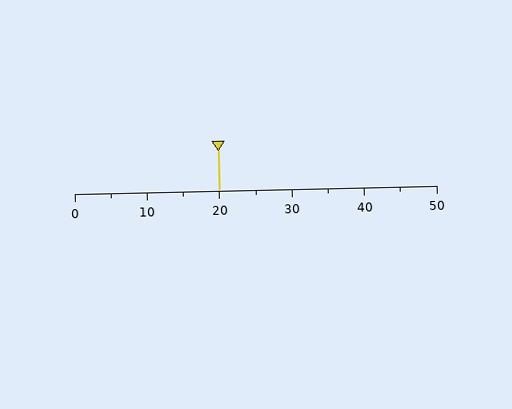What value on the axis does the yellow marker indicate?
The marker indicates approximately 20.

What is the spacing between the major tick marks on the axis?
The major ticks are spaced 10 apart.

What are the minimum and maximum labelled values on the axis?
The axis runs from 0 to 50.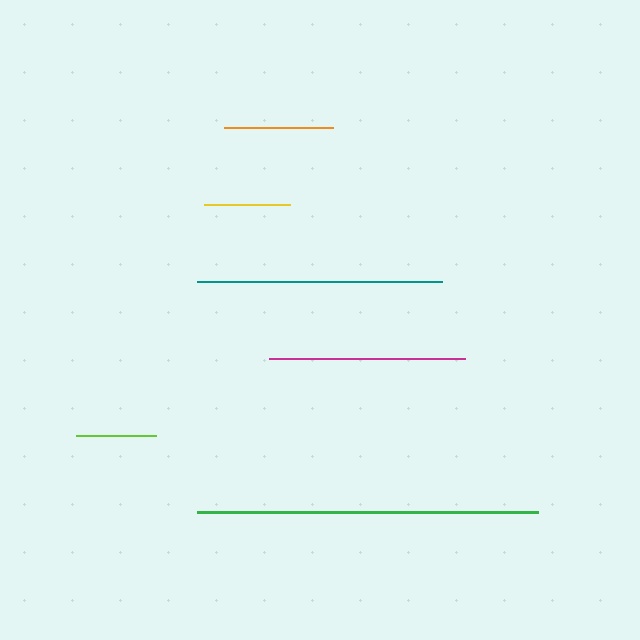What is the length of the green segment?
The green segment is approximately 342 pixels long.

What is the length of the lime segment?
The lime segment is approximately 79 pixels long.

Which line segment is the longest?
The green line is the longest at approximately 342 pixels.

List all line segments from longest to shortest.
From longest to shortest: green, teal, magenta, orange, yellow, lime.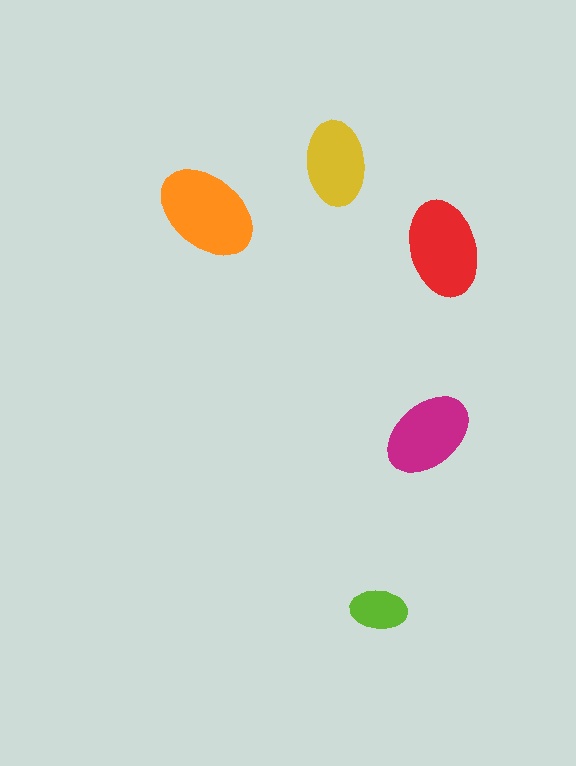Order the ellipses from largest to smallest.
the orange one, the red one, the magenta one, the yellow one, the lime one.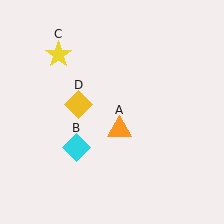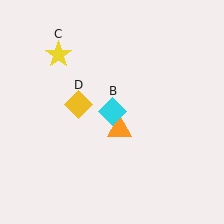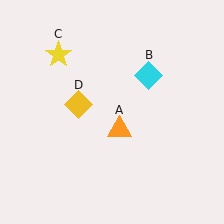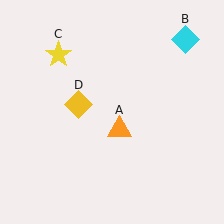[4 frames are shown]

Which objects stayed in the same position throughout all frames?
Orange triangle (object A) and yellow star (object C) and yellow diamond (object D) remained stationary.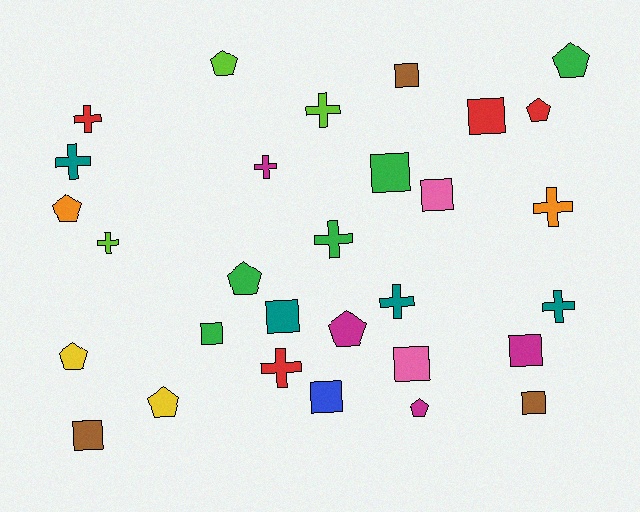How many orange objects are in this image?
There are 2 orange objects.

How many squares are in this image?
There are 11 squares.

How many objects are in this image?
There are 30 objects.